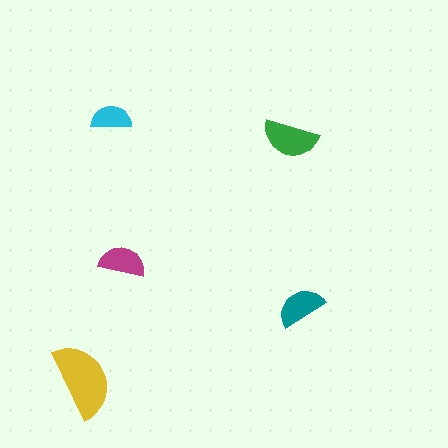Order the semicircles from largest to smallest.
the yellow one, the green one, the teal one, the magenta one, the cyan one.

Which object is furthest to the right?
The teal semicircle is rightmost.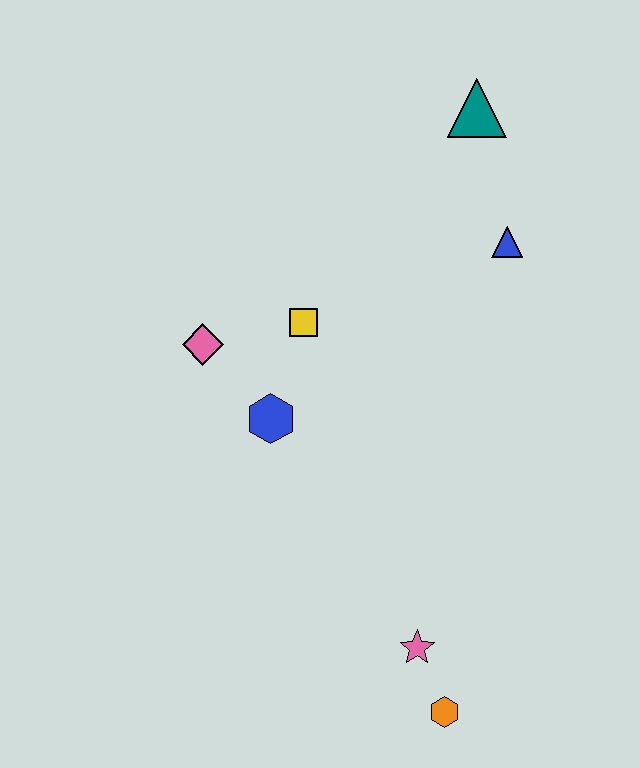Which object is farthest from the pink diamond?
The orange hexagon is farthest from the pink diamond.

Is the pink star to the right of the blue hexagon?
Yes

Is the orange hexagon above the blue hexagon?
No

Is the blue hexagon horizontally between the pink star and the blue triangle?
No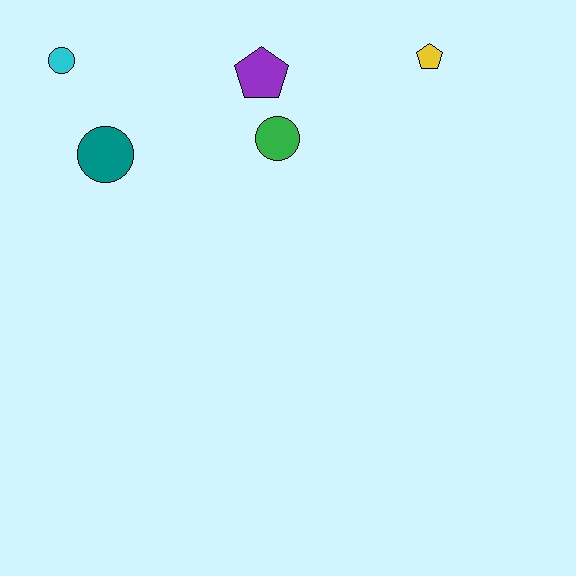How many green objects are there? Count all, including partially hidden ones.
There is 1 green object.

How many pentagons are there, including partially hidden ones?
There are 2 pentagons.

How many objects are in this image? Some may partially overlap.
There are 5 objects.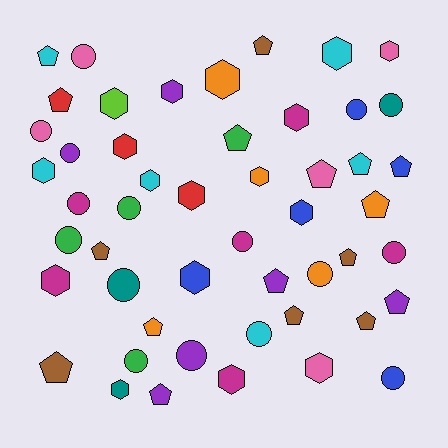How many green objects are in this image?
There are 4 green objects.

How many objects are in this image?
There are 50 objects.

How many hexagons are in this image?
There are 17 hexagons.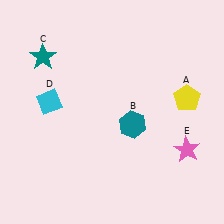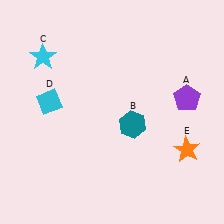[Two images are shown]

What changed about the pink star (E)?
In Image 1, E is pink. In Image 2, it changed to orange.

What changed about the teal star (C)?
In Image 1, C is teal. In Image 2, it changed to cyan.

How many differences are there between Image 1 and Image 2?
There are 3 differences between the two images.